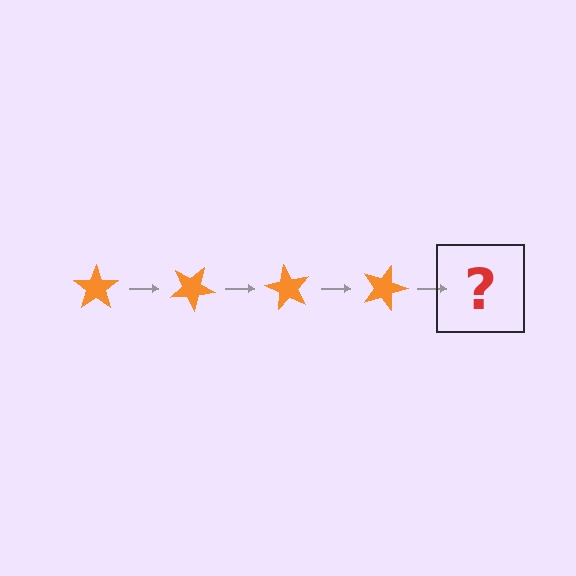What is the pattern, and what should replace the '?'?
The pattern is that the star rotates 30 degrees each step. The '?' should be an orange star rotated 120 degrees.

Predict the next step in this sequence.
The next step is an orange star rotated 120 degrees.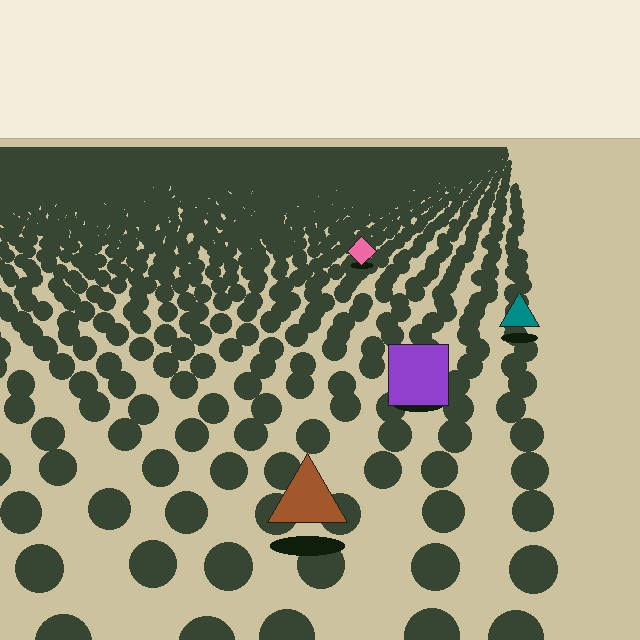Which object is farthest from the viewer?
The pink diamond is farthest from the viewer. It appears smaller and the ground texture around it is denser.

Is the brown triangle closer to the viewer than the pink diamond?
Yes. The brown triangle is closer — you can tell from the texture gradient: the ground texture is coarser near it.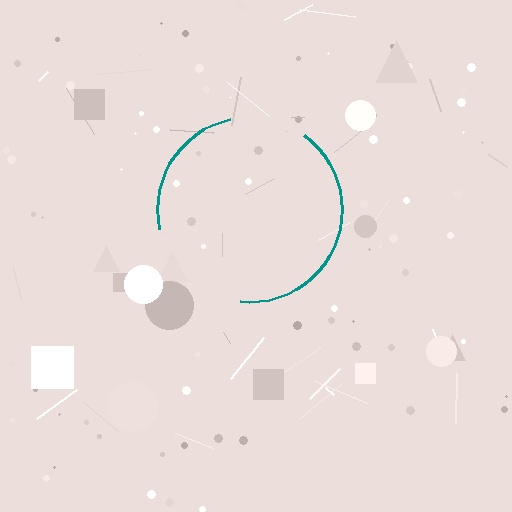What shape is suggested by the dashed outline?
The dashed outline suggests a circle.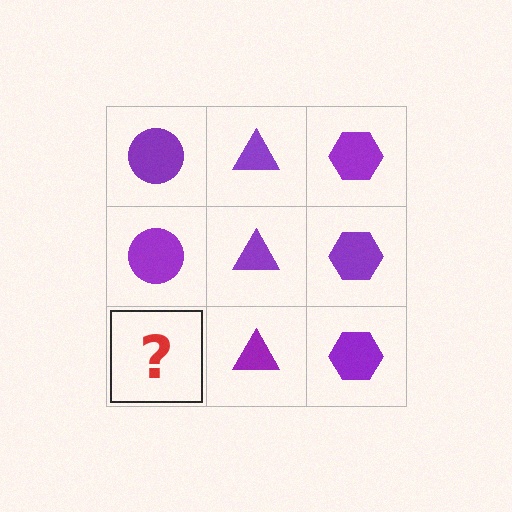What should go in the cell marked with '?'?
The missing cell should contain a purple circle.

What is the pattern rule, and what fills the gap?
The rule is that each column has a consistent shape. The gap should be filled with a purple circle.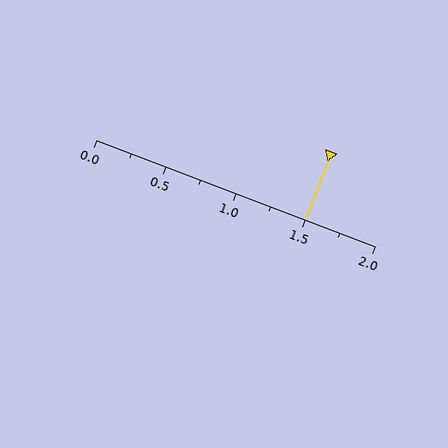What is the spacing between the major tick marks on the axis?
The major ticks are spaced 0.5 apart.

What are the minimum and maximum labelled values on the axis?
The axis runs from 0.0 to 2.0.